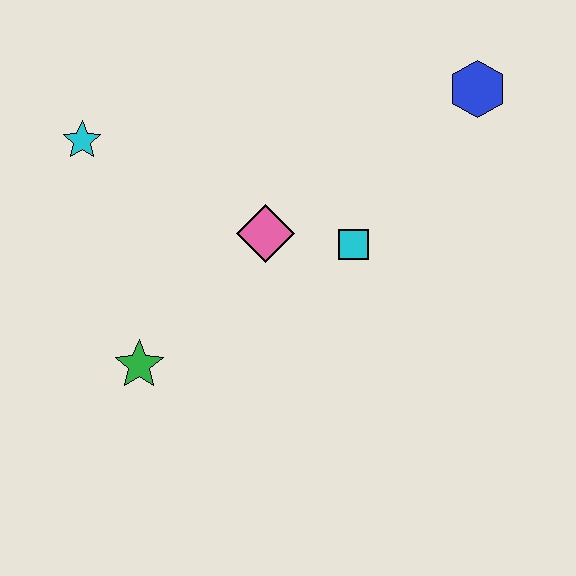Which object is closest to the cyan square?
The pink diamond is closest to the cyan square.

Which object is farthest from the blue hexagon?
The green star is farthest from the blue hexagon.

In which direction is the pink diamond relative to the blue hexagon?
The pink diamond is to the left of the blue hexagon.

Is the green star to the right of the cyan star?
Yes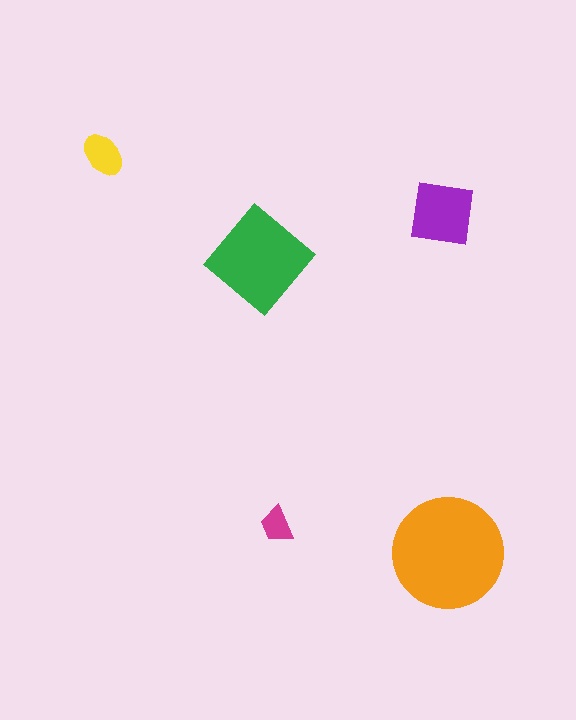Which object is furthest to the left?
The yellow ellipse is leftmost.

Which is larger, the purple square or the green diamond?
The green diamond.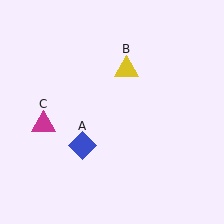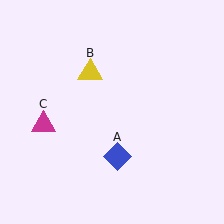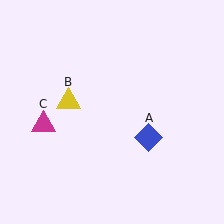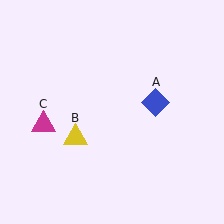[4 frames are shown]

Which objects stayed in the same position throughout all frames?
Magenta triangle (object C) remained stationary.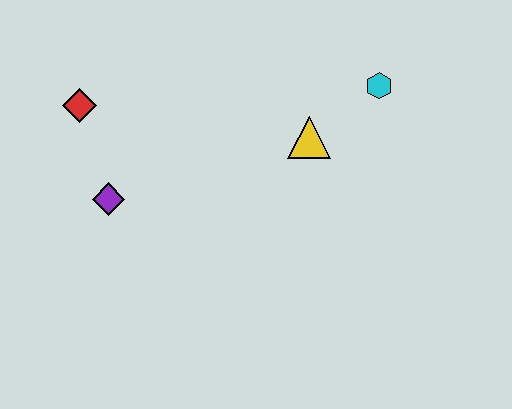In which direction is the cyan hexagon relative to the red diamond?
The cyan hexagon is to the right of the red diamond.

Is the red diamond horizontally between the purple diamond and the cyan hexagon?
No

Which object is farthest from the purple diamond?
The cyan hexagon is farthest from the purple diamond.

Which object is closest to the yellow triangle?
The cyan hexagon is closest to the yellow triangle.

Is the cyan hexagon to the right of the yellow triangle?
Yes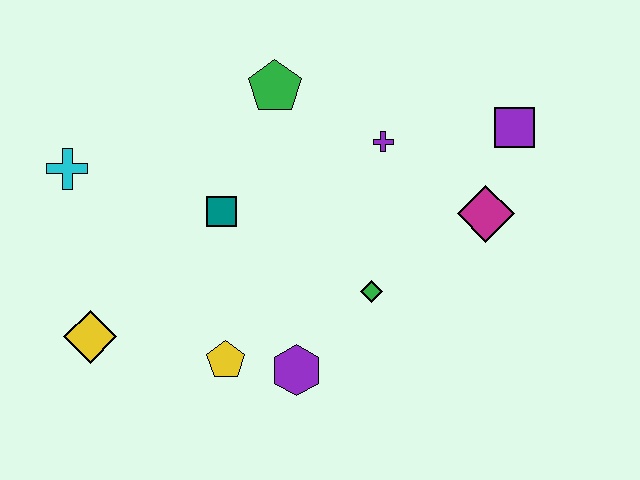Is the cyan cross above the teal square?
Yes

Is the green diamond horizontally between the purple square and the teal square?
Yes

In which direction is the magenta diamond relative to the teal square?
The magenta diamond is to the right of the teal square.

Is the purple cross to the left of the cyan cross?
No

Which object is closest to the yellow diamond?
The yellow pentagon is closest to the yellow diamond.